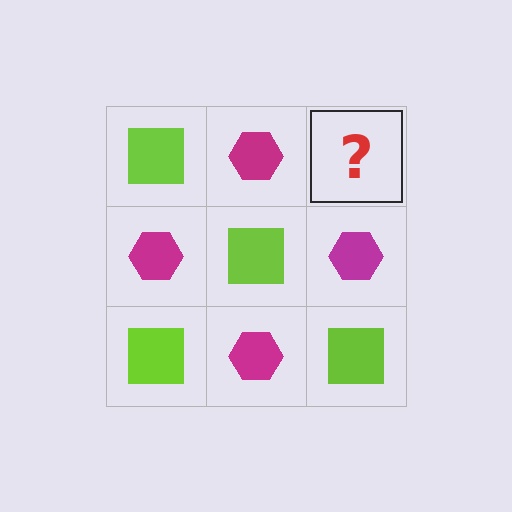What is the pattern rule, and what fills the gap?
The rule is that it alternates lime square and magenta hexagon in a checkerboard pattern. The gap should be filled with a lime square.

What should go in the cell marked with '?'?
The missing cell should contain a lime square.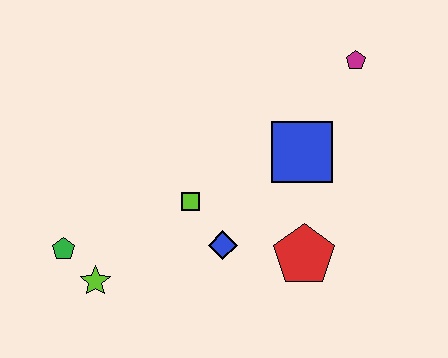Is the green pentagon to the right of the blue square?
No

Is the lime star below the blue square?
Yes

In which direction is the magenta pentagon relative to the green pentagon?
The magenta pentagon is to the right of the green pentagon.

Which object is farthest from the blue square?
The green pentagon is farthest from the blue square.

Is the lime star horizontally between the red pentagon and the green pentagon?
Yes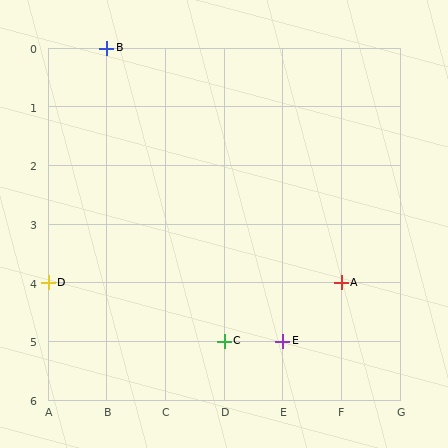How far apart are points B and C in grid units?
Points B and C are 2 columns and 5 rows apart (about 5.4 grid units diagonally).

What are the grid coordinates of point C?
Point C is at grid coordinates (D, 5).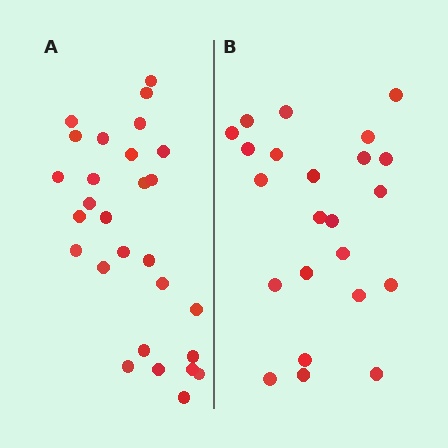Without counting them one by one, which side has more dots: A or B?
Region A (the left region) has more dots.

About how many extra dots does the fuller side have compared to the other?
Region A has about 5 more dots than region B.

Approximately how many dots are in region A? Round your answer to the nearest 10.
About 30 dots. (The exact count is 28, which rounds to 30.)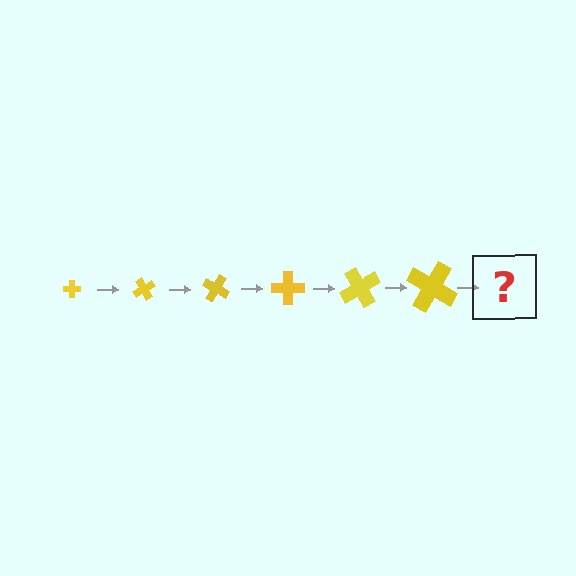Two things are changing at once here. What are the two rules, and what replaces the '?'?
The two rules are that the cross grows larger each step and it rotates 60 degrees each step. The '?' should be a cross, larger than the previous one and rotated 360 degrees from the start.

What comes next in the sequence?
The next element should be a cross, larger than the previous one and rotated 360 degrees from the start.